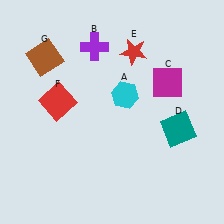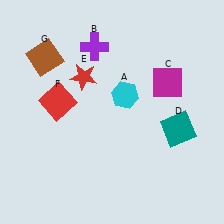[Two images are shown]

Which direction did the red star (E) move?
The red star (E) moved left.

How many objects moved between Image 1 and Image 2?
1 object moved between the two images.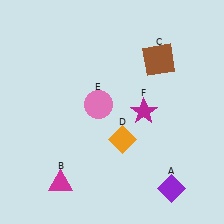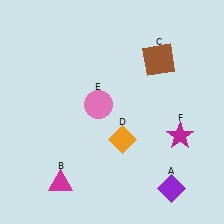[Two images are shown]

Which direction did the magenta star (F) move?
The magenta star (F) moved right.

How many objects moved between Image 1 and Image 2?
1 object moved between the two images.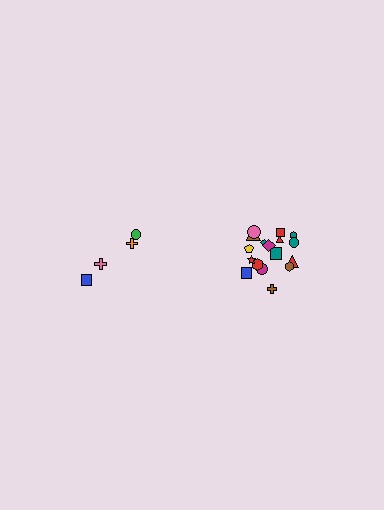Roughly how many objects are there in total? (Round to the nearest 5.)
Roughly 20 objects in total.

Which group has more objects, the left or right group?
The right group.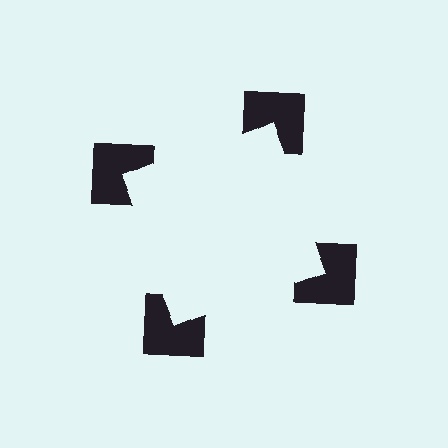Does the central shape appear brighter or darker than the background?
It typically appears slightly brighter than the background, even though no actual brightness change is drawn.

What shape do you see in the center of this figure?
An illusory square — its edges are inferred from the aligned wedge cuts in the notched squares, not physically drawn.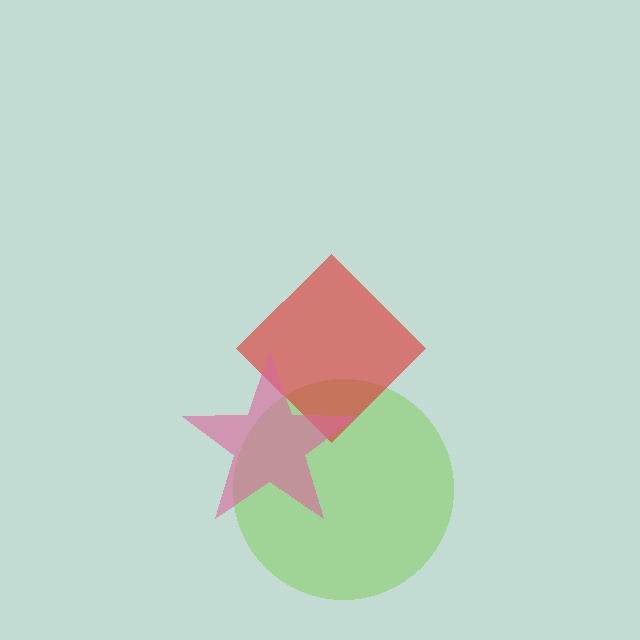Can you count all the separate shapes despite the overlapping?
Yes, there are 3 separate shapes.